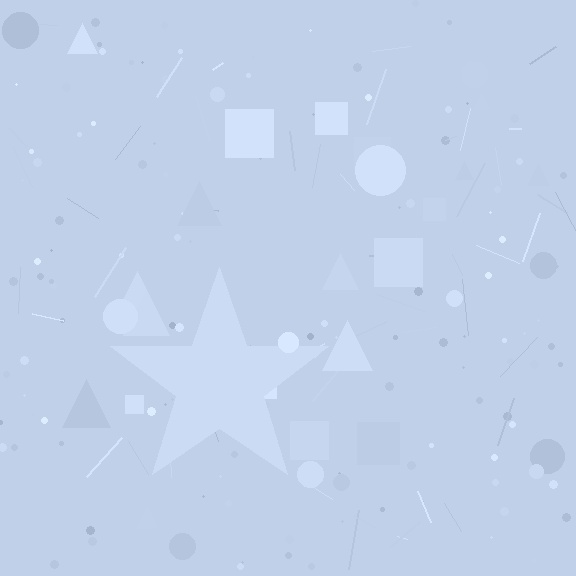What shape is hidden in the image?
A star is hidden in the image.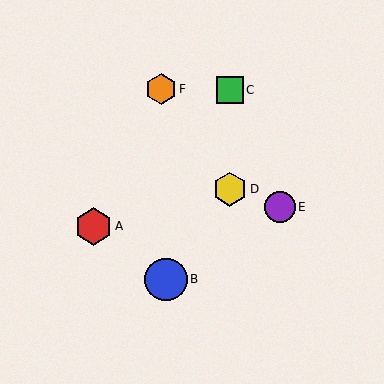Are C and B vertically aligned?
No, C is at x≈230 and B is at x≈166.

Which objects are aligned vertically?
Objects C, D are aligned vertically.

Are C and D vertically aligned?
Yes, both are at x≈230.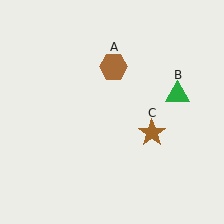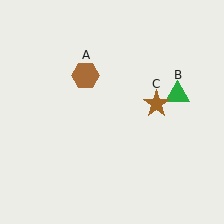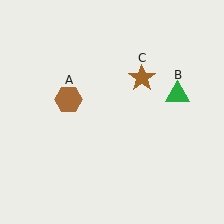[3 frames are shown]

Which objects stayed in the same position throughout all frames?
Green triangle (object B) remained stationary.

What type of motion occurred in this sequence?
The brown hexagon (object A), brown star (object C) rotated counterclockwise around the center of the scene.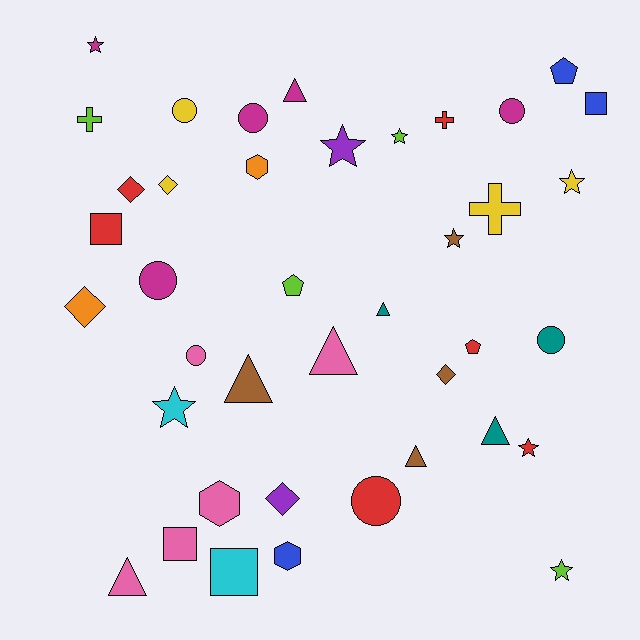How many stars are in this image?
There are 8 stars.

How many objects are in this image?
There are 40 objects.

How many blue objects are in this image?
There are 3 blue objects.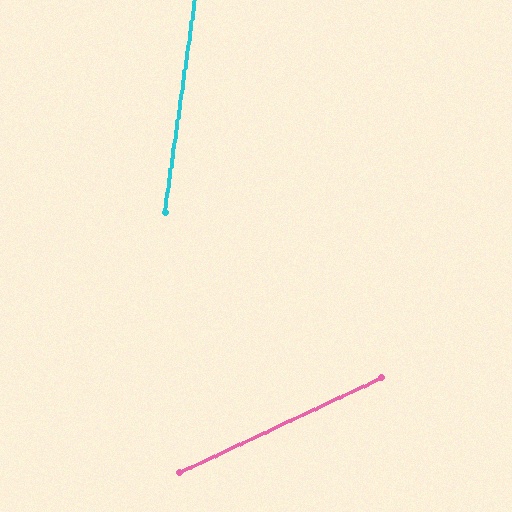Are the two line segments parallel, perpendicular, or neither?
Neither parallel nor perpendicular — they differ by about 57°.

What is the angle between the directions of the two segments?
Approximately 57 degrees.